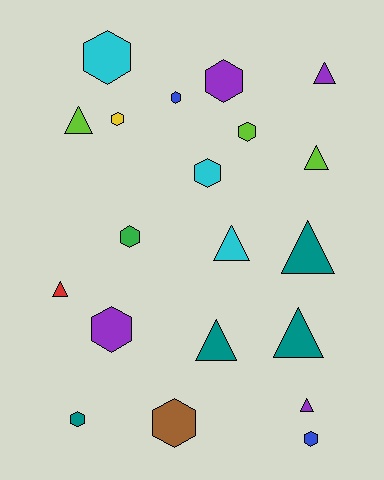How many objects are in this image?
There are 20 objects.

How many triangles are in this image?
There are 9 triangles.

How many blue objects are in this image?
There are 2 blue objects.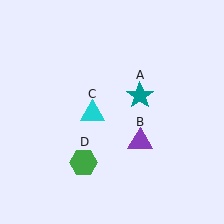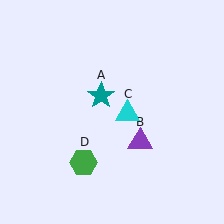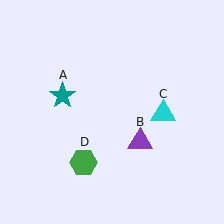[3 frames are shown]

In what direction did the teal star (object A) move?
The teal star (object A) moved left.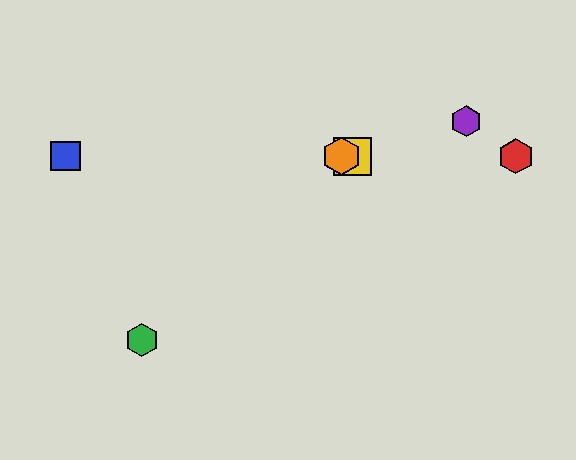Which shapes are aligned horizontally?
The red hexagon, the blue square, the yellow square, the orange hexagon are aligned horizontally.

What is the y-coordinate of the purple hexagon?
The purple hexagon is at y≈121.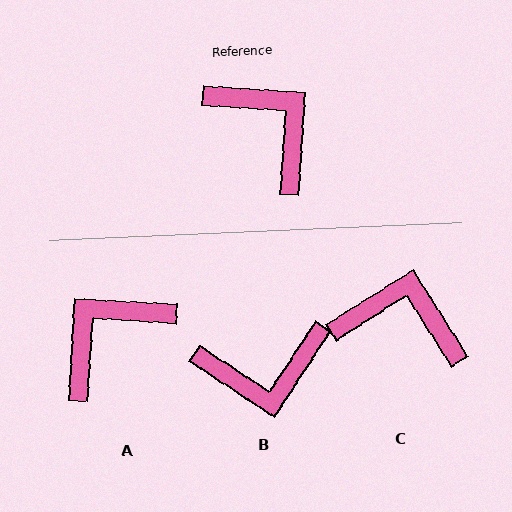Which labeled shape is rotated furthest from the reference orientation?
B, about 120 degrees away.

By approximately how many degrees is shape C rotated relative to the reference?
Approximately 36 degrees counter-clockwise.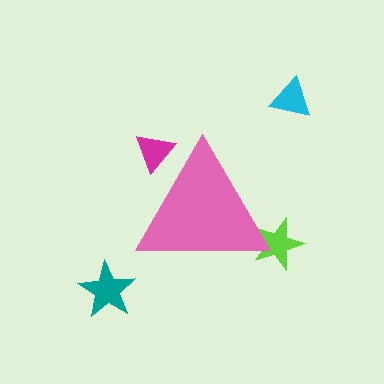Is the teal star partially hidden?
No, the teal star is fully visible.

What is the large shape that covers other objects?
A pink triangle.